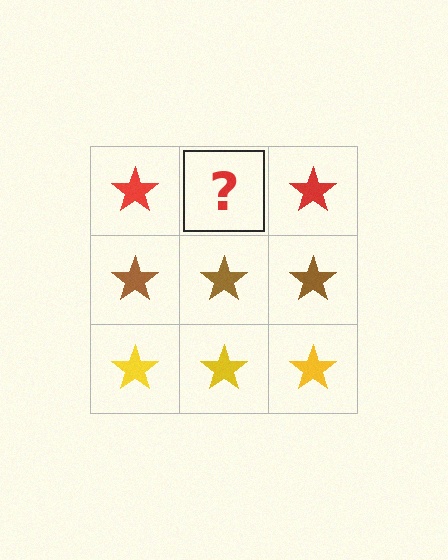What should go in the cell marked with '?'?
The missing cell should contain a red star.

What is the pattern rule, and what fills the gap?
The rule is that each row has a consistent color. The gap should be filled with a red star.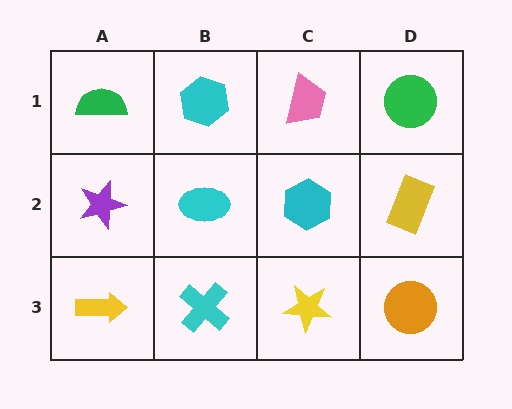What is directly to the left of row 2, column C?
A cyan ellipse.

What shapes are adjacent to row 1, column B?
A cyan ellipse (row 2, column B), a green semicircle (row 1, column A), a pink trapezoid (row 1, column C).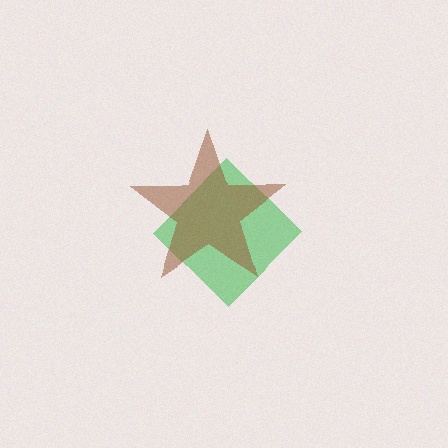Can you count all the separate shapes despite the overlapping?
Yes, there are 2 separate shapes.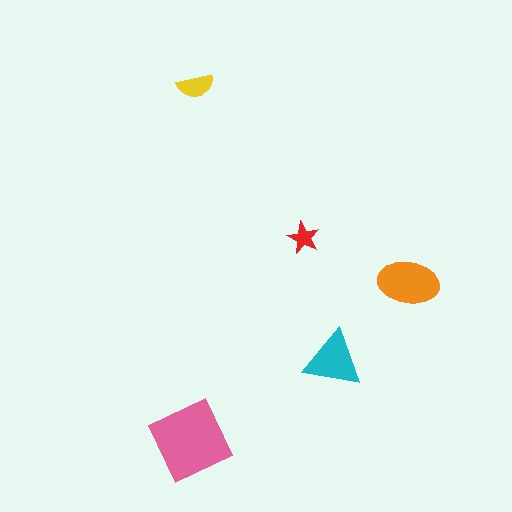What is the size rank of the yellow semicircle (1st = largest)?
4th.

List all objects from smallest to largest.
The red star, the yellow semicircle, the cyan triangle, the orange ellipse, the pink diamond.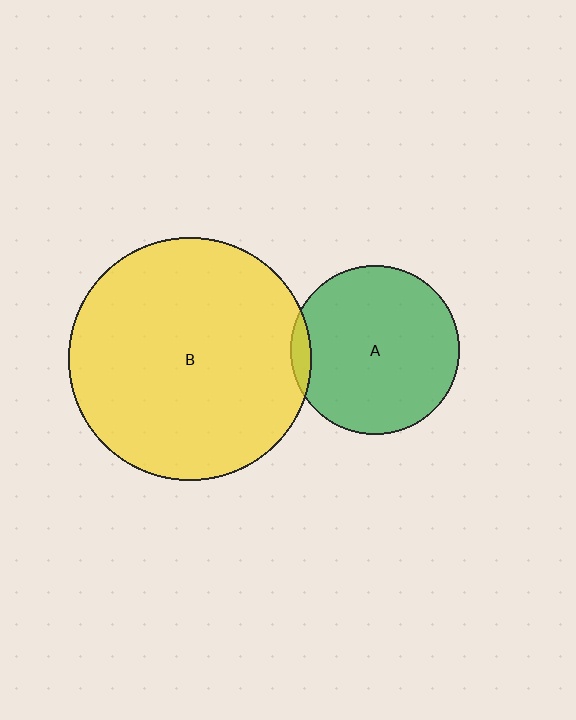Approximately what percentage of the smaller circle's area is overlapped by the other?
Approximately 5%.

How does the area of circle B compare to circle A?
Approximately 2.1 times.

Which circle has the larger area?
Circle B (yellow).